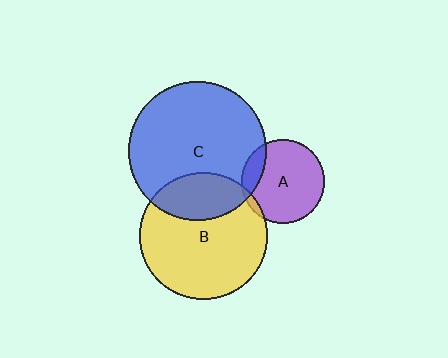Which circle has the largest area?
Circle C (blue).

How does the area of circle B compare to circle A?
Approximately 2.3 times.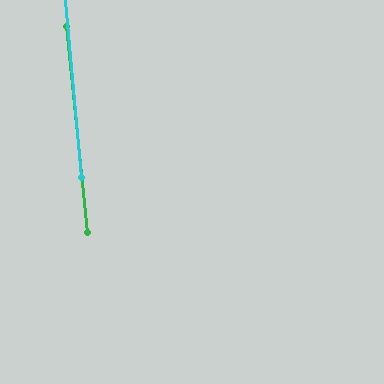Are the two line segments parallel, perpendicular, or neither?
Parallel — their directions differ by only 0.7°.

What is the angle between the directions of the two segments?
Approximately 1 degree.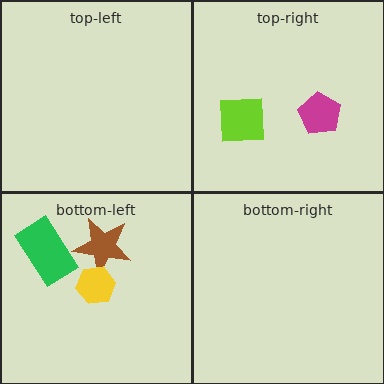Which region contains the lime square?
The top-right region.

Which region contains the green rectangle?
The bottom-left region.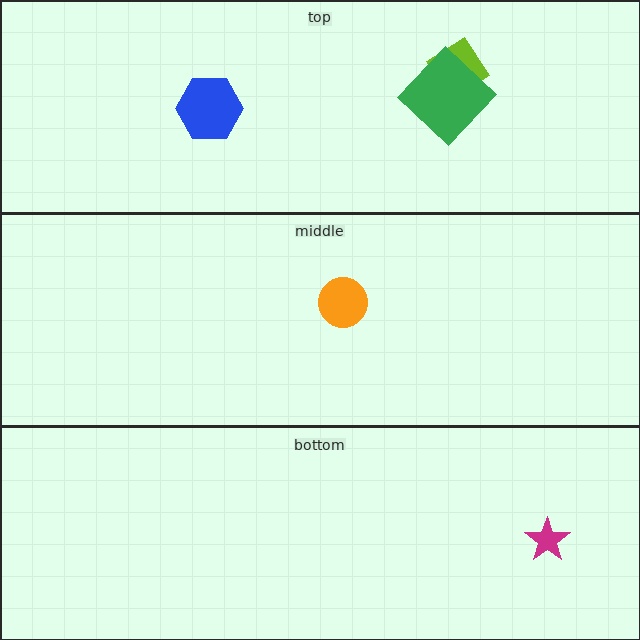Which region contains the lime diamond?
The top region.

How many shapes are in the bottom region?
1.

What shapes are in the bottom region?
The magenta star.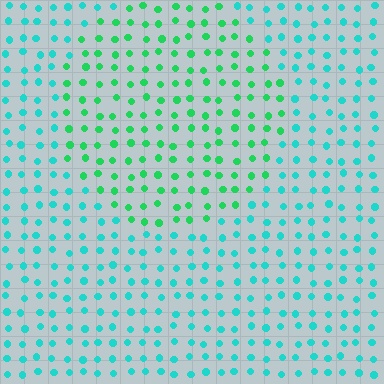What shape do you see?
I see a circle.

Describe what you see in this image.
The image is filled with small cyan elements in a uniform arrangement. A circle-shaped region is visible where the elements are tinted to a slightly different hue, forming a subtle color boundary.